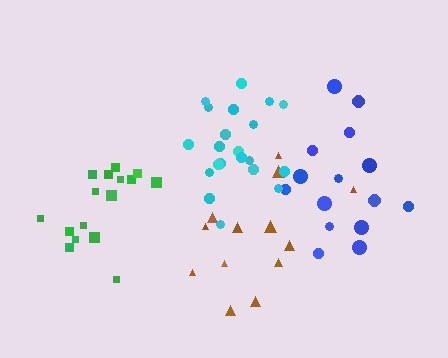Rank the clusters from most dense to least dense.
cyan, green, blue, brown.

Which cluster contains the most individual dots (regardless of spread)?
Cyan (21).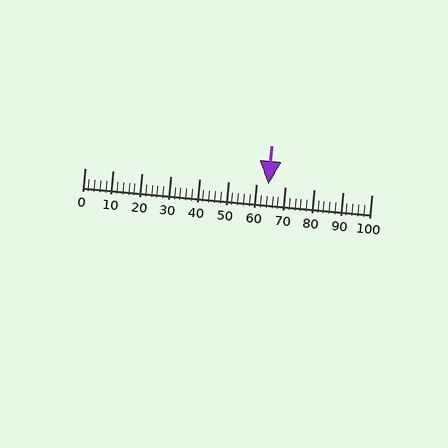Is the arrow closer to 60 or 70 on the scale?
The arrow is closer to 60.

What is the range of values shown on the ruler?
The ruler shows values from 0 to 100.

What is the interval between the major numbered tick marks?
The major tick marks are spaced 10 units apart.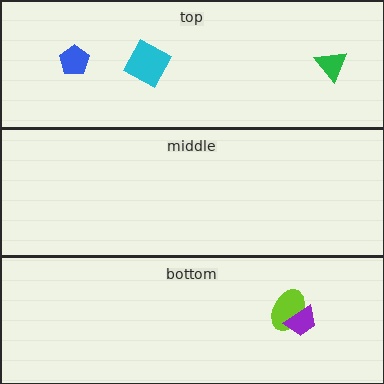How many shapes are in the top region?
3.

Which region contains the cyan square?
The top region.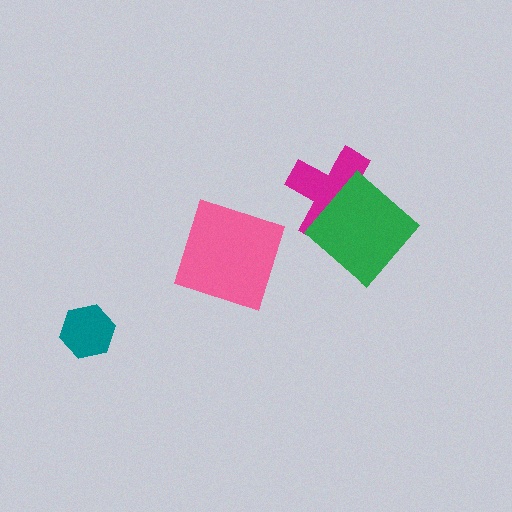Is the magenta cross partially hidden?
Yes, it is partially covered by another shape.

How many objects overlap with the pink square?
0 objects overlap with the pink square.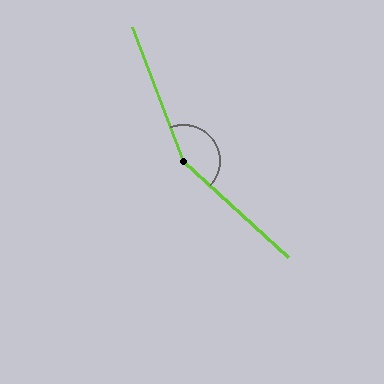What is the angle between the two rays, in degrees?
Approximately 153 degrees.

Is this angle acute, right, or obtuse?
It is obtuse.